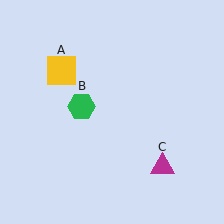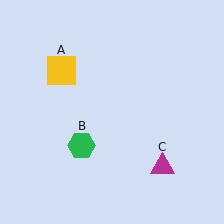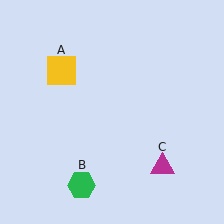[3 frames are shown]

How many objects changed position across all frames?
1 object changed position: green hexagon (object B).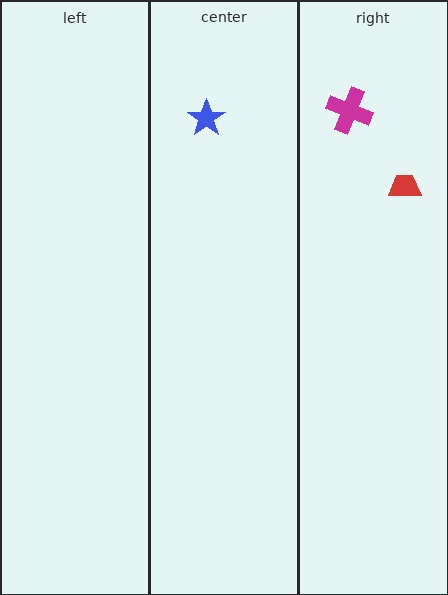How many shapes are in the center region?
1.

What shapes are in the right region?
The magenta cross, the red trapezoid.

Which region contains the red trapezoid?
The right region.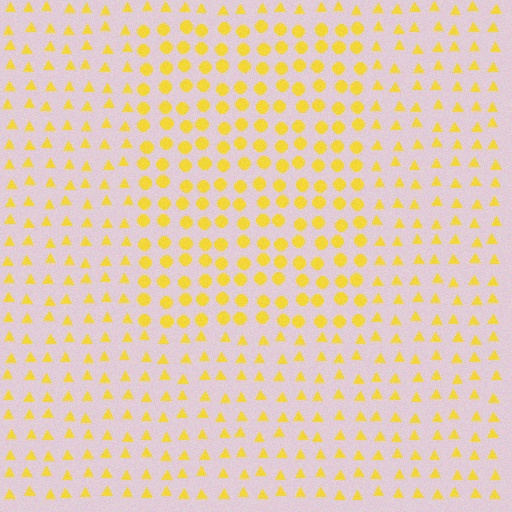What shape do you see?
I see a rectangle.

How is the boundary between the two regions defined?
The boundary is defined by a change in element shape: circles inside vs. triangles outside. All elements share the same color and spacing.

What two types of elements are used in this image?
The image uses circles inside the rectangle region and triangles outside it.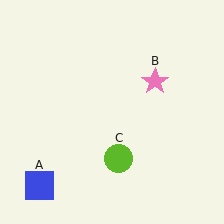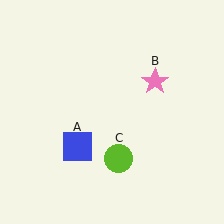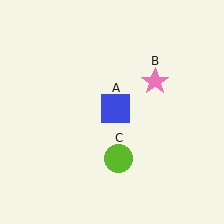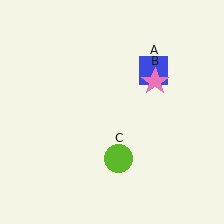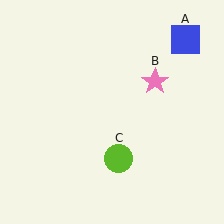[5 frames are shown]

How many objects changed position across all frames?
1 object changed position: blue square (object A).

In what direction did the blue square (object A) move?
The blue square (object A) moved up and to the right.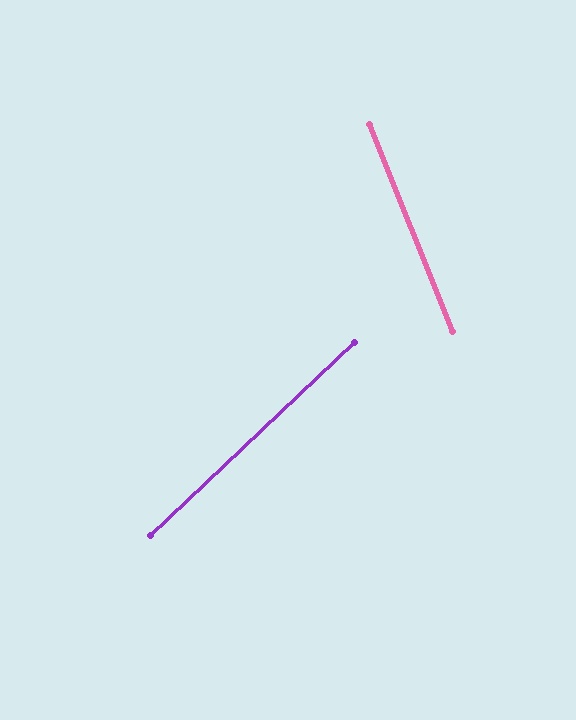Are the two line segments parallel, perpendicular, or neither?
Neither parallel nor perpendicular — they differ by about 68°.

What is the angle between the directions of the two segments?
Approximately 68 degrees.